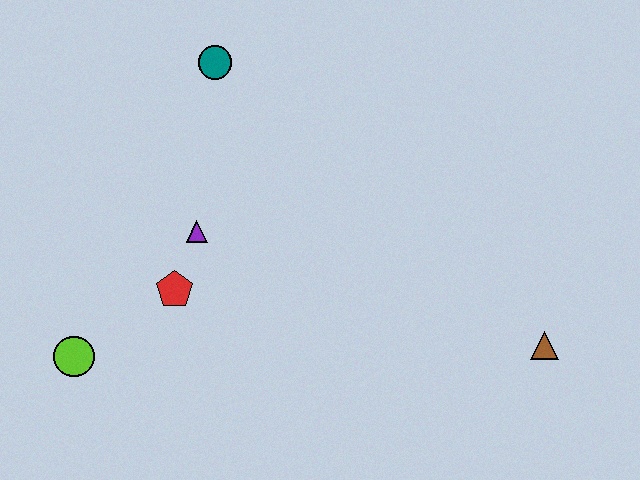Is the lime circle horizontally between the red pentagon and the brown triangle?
No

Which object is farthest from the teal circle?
The brown triangle is farthest from the teal circle.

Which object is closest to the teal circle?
The purple triangle is closest to the teal circle.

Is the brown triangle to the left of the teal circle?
No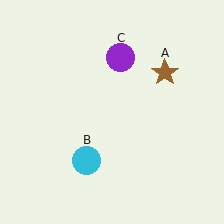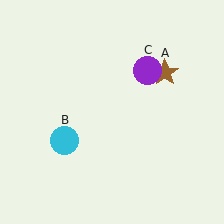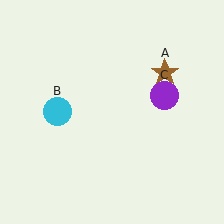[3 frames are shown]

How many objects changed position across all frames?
2 objects changed position: cyan circle (object B), purple circle (object C).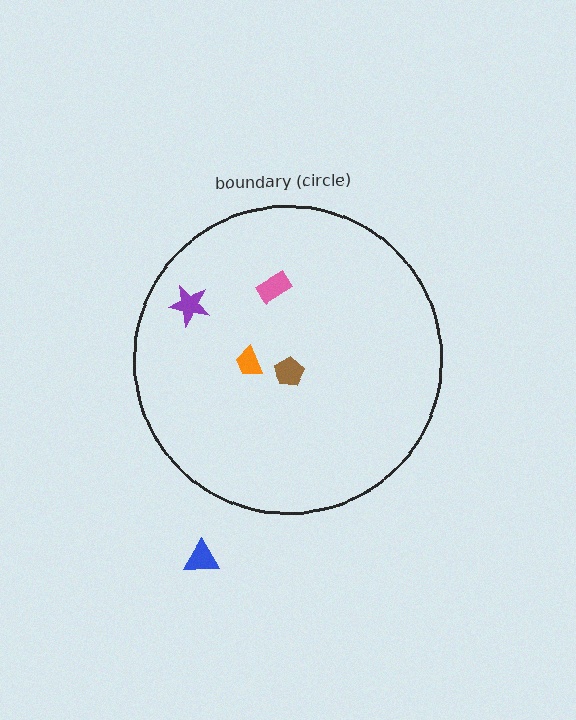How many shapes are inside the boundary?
4 inside, 1 outside.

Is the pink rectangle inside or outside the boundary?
Inside.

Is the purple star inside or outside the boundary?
Inside.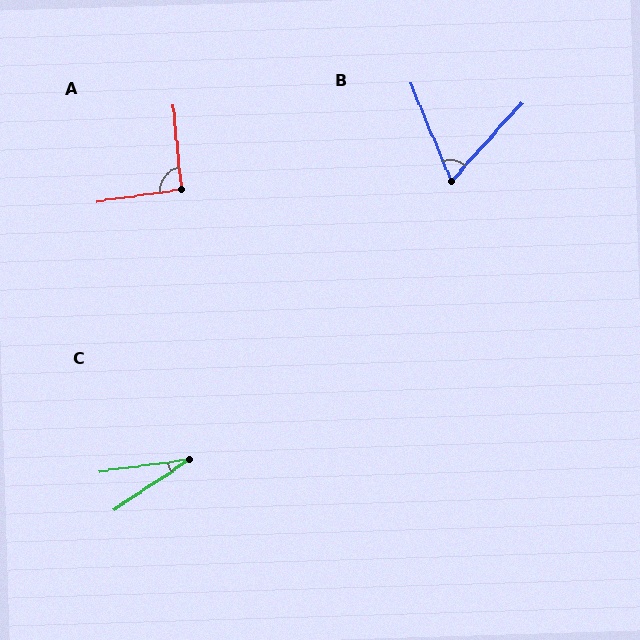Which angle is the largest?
A, at approximately 93 degrees.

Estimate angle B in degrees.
Approximately 65 degrees.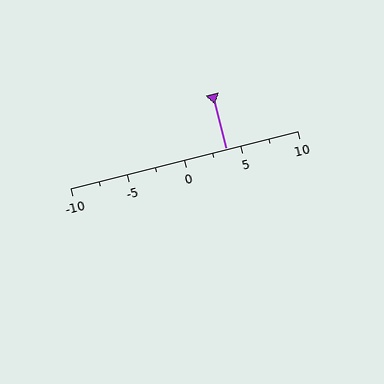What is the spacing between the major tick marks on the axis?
The major ticks are spaced 5 apart.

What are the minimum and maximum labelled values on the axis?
The axis runs from -10 to 10.